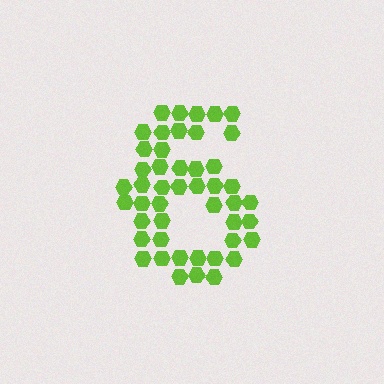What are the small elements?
The small elements are hexagons.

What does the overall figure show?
The overall figure shows the digit 6.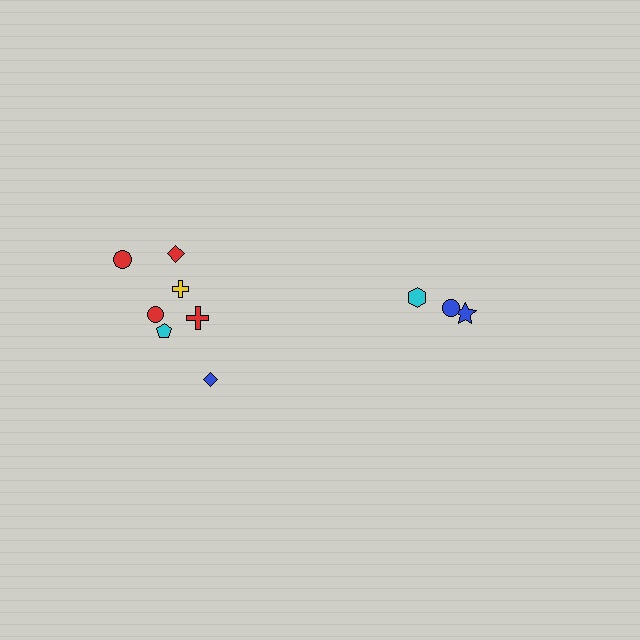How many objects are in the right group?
There are 3 objects.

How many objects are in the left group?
There are 7 objects.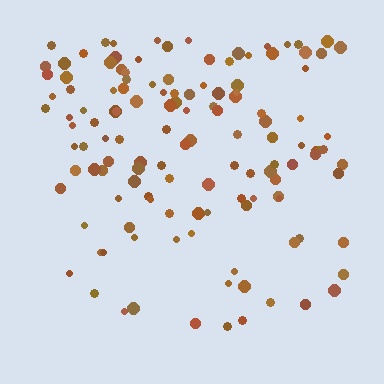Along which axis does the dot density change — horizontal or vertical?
Vertical.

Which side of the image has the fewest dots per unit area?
The bottom.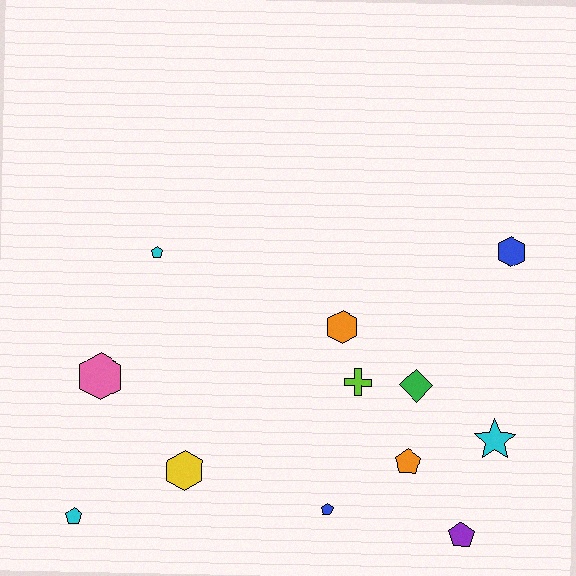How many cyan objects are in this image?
There are 3 cyan objects.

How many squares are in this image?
There are no squares.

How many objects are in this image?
There are 12 objects.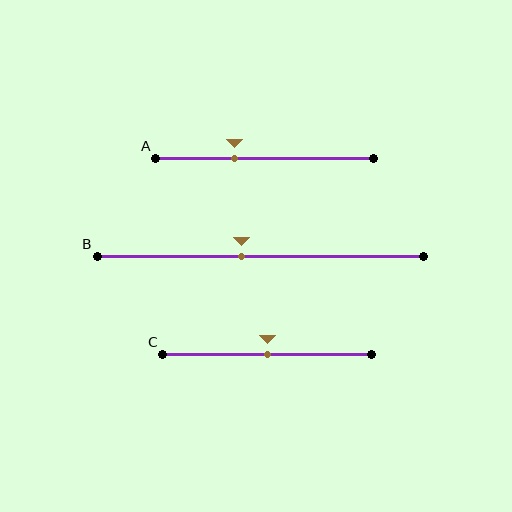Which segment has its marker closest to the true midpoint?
Segment C has its marker closest to the true midpoint.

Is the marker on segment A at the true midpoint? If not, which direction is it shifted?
No, the marker on segment A is shifted to the left by about 14% of the segment length.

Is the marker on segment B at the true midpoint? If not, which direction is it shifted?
No, the marker on segment B is shifted to the left by about 6% of the segment length.